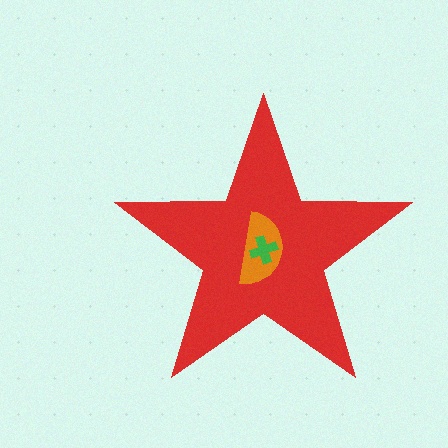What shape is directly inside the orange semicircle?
The green cross.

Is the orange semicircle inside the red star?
Yes.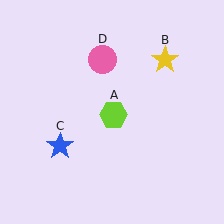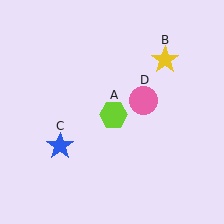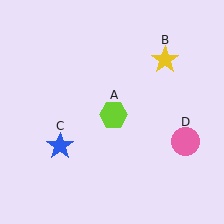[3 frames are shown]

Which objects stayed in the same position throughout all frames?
Lime hexagon (object A) and yellow star (object B) and blue star (object C) remained stationary.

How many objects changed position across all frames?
1 object changed position: pink circle (object D).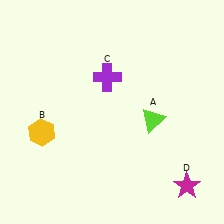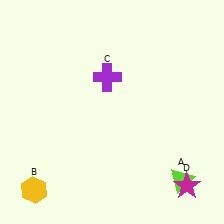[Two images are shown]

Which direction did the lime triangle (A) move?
The lime triangle (A) moved down.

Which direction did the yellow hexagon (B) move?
The yellow hexagon (B) moved down.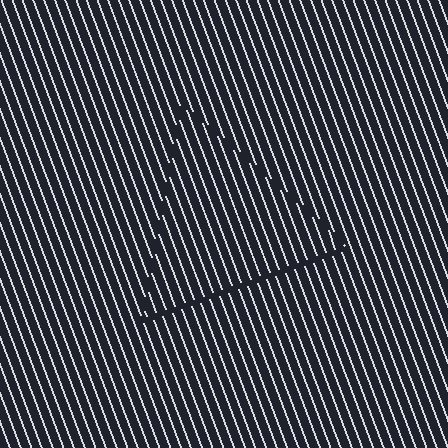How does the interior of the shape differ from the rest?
The interior of the shape contains the same grating, shifted by half a period — the contour is defined by the phase discontinuity where line-ends from the inner and outer gratings abut.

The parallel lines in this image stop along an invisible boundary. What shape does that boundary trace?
An illusory triangle. The interior of the shape contains the same grating, shifted by half a period — the contour is defined by the phase discontinuity where line-ends from the inner and outer gratings abut.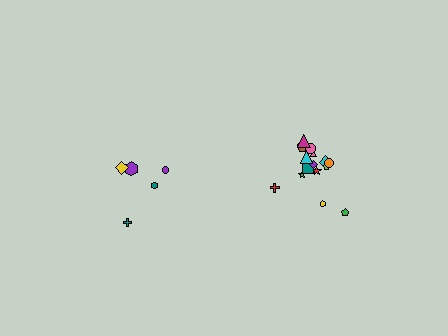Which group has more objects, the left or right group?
The right group.